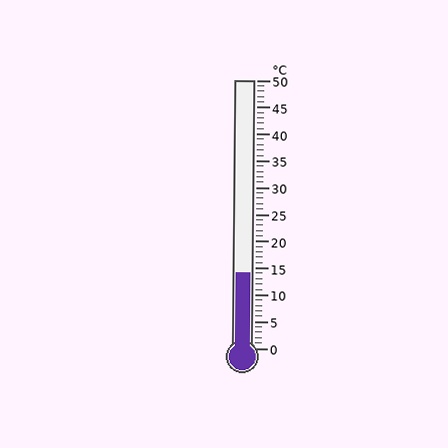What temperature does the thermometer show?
The thermometer shows approximately 14°C.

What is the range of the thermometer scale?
The thermometer scale ranges from 0°C to 50°C.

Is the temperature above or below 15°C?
The temperature is below 15°C.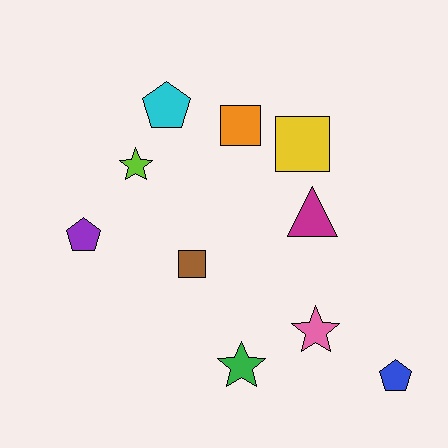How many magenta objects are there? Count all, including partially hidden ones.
There is 1 magenta object.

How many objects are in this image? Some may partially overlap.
There are 10 objects.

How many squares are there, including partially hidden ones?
There are 3 squares.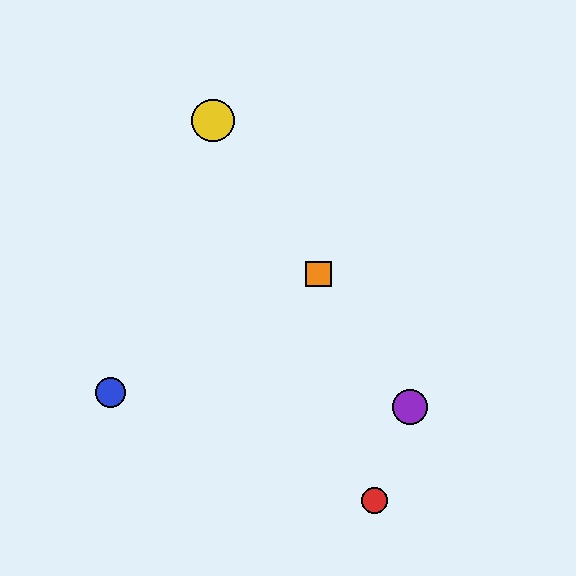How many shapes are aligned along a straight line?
4 shapes (the green circle, the yellow circle, the purple circle, the orange square) are aligned along a straight line.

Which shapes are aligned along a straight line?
The green circle, the yellow circle, the purple circle, the orange square are aligned along a straight line.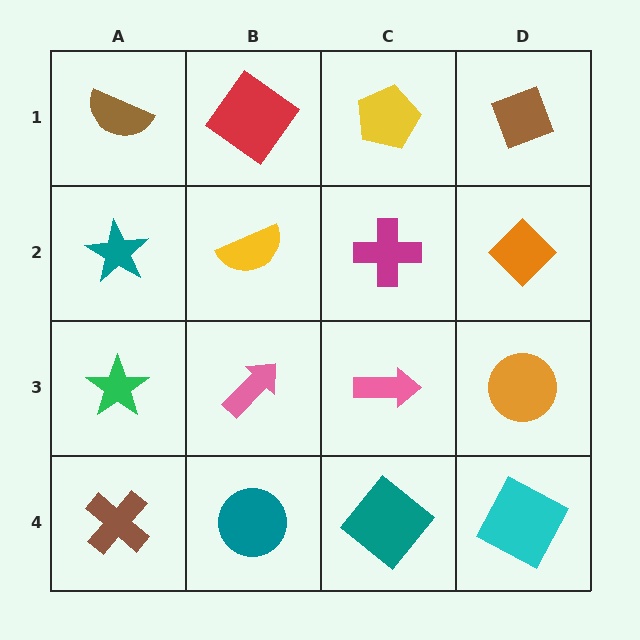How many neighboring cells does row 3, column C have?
4.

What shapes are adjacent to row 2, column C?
A yellow pentagon (row 1, column C), a pink arrow (row 3, column C), a yellow semicircle (row 2, column B), an orange diamond (row 2, column D).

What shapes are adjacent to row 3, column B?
A yellow semicircle (row 2, column B), a teal circle (row 4, column B), a green star (row 3, column A), a pink arrow (row 3, column C).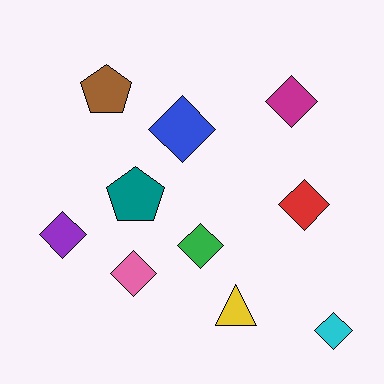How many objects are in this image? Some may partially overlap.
There are 10 objects.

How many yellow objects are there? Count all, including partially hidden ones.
There is 1 yellow object.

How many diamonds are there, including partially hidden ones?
There are 7 diamonds.